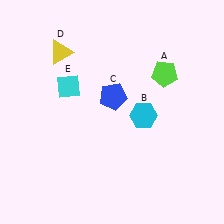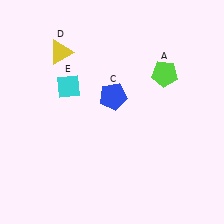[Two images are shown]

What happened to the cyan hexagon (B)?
The cyan hexagon (B) was removed in Image 2. It was in the bottom-right area of Image 1.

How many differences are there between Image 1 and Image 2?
There is 1 difference between the two images.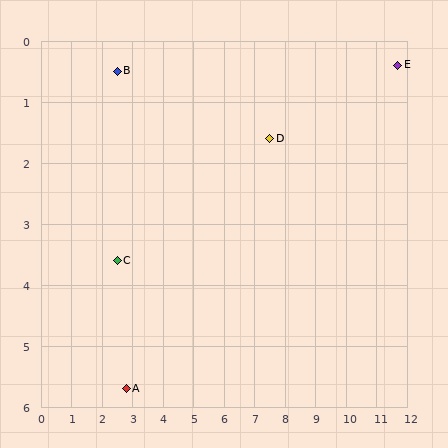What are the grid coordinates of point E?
Point E is at approximately (11.7, 0.4).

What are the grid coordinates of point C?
Point C is at approximately (2.5, 3.6).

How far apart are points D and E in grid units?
Points D and E are about 4.4 grid units apart.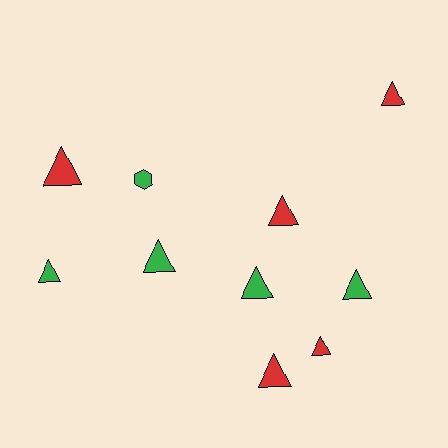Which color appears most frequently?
Green, with 5 objects.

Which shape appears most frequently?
Triangle, with 9 objects.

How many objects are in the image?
There are 10 objects.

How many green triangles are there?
There are 4 green triangles.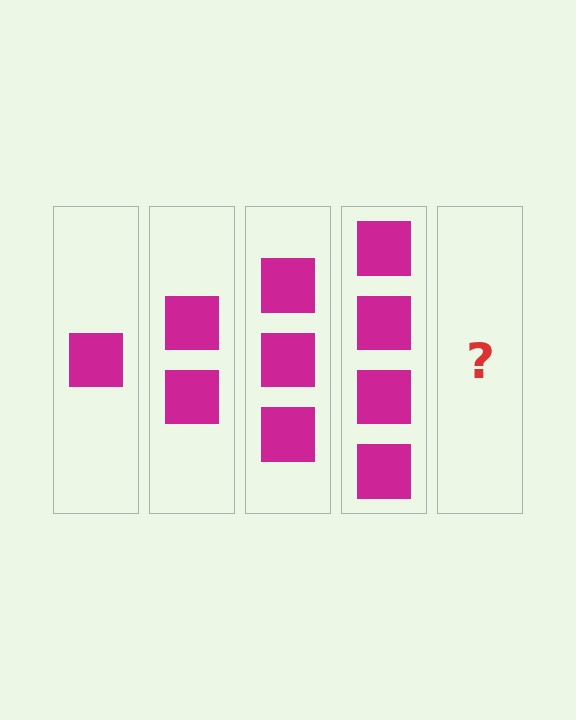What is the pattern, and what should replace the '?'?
The pattern is that each step adds one more square. The '?' should be 5 squares.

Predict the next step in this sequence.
The next step is 5 squares.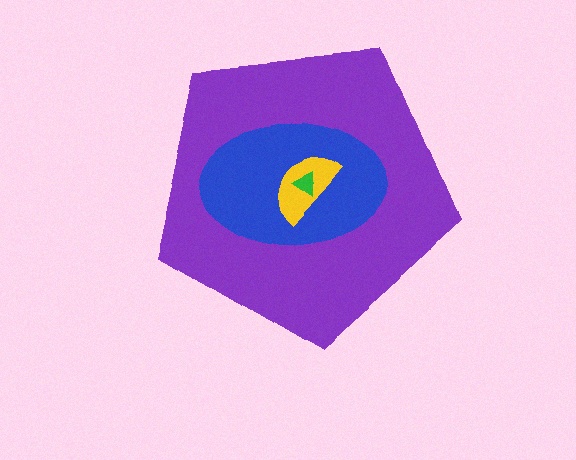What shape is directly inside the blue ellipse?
The yellow semicircle.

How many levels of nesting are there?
4.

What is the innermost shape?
The green triangle.